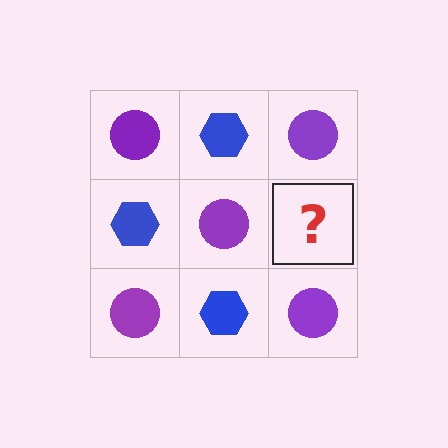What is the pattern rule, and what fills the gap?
The rule is that it alternates purple circle and blue hexagon in a checkerboard pattern. The gap should be filled with a blue hexagon.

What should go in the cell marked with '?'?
The missing cell should contain a blue hexagon.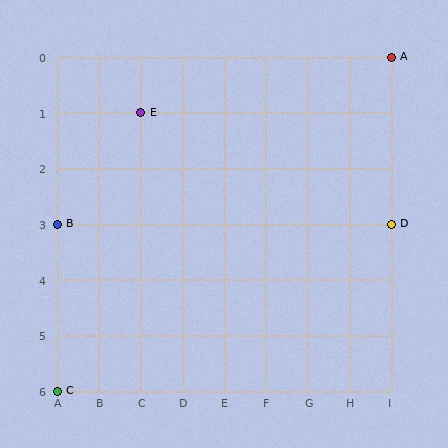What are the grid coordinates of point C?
Point C is at grid coordinates (A, 6).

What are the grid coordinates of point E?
Point E is at grid coordinates (C, 1).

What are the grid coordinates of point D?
Point D is at grid coordinates (I, 3).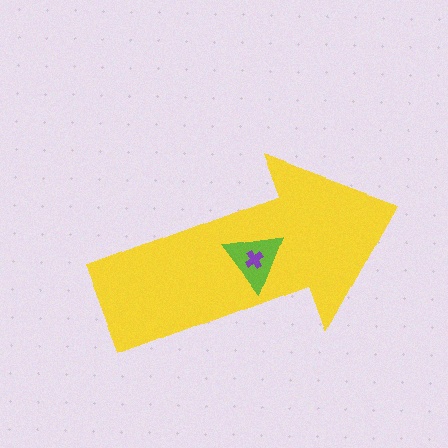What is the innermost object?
The purple cross.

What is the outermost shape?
The yellow arrow.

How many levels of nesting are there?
3.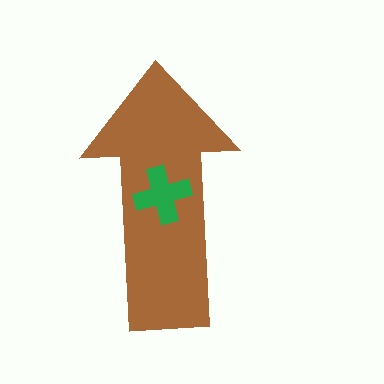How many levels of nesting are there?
2.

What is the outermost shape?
The brown arrow.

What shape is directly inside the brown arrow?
The green cross.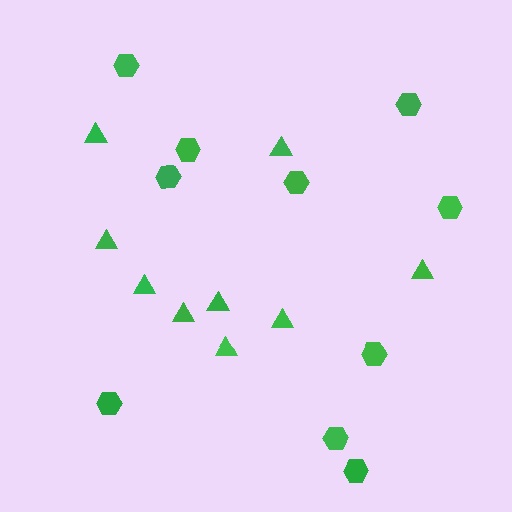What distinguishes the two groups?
There are 2 groups: one group of hexagons (10) and one group of triangles (9).